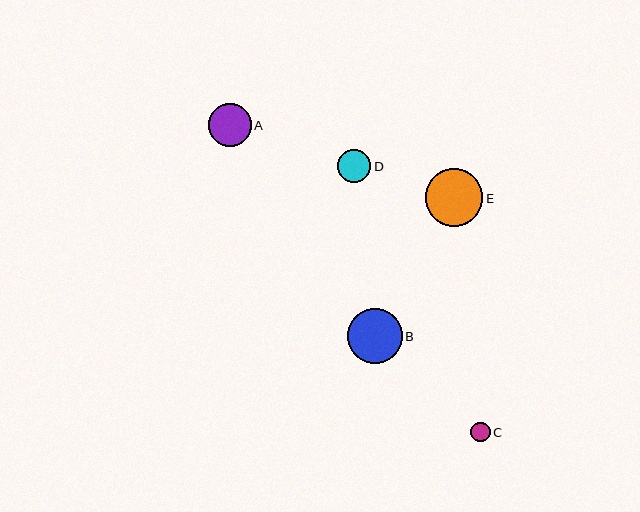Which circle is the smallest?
Circle C is the smallest with a size of approximately 19 pixels.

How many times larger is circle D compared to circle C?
Circle D is approximately 1.7 times the size of circle C.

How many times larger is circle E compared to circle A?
Circle E is approximately 1.3 times the size of circle A.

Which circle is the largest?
Circle E is the largest with a size of approximately 57 pixels.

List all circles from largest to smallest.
From largest to smallest: E, B, A, D, C.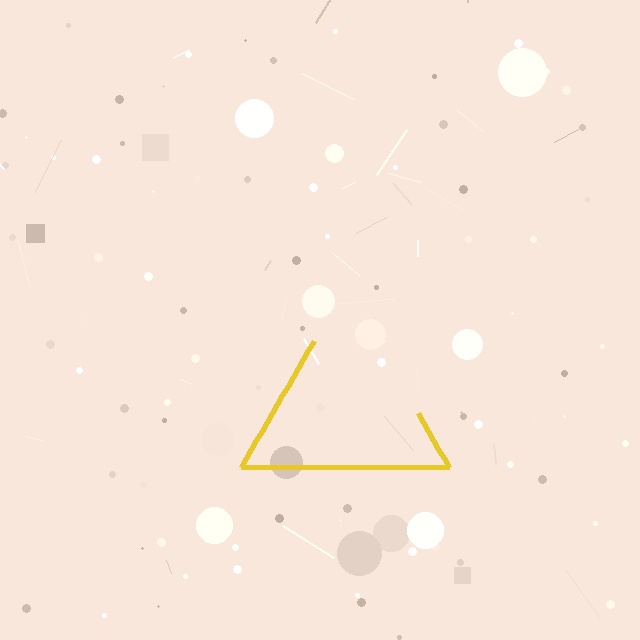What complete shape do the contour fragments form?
The contour fragments form a triangle.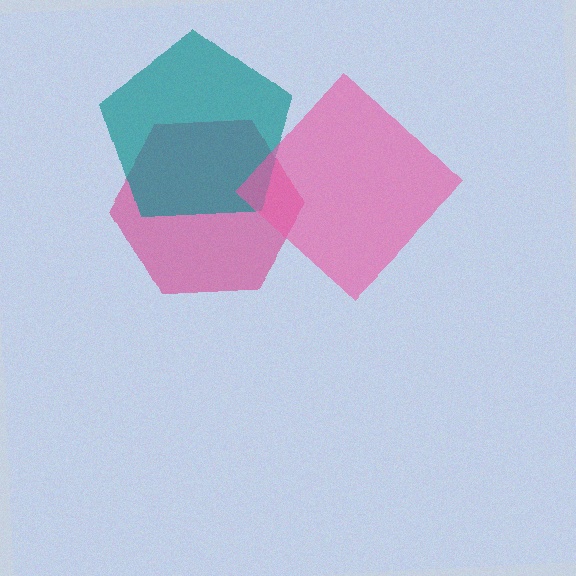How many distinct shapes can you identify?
There are 3 distinct shapes: a magenta hexagon, a teal pentagon, a pink diamond.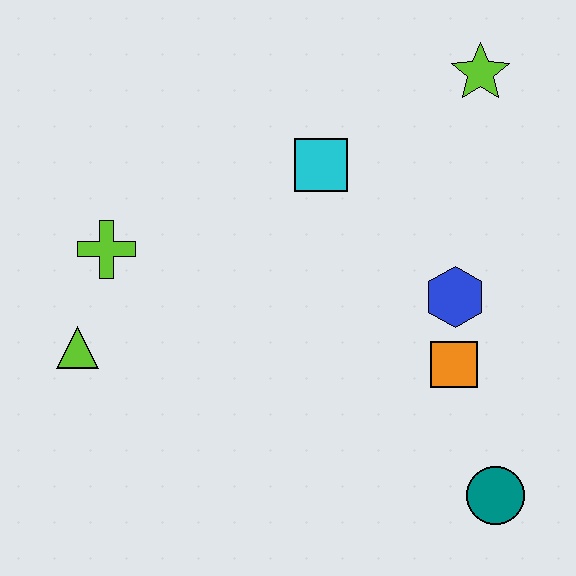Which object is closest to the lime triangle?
The lime cross is closest to the lime triangle.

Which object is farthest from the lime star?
The lime triangle is farthest from the lime star.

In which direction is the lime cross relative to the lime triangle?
The lime cross is above the lime triangle.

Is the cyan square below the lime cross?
No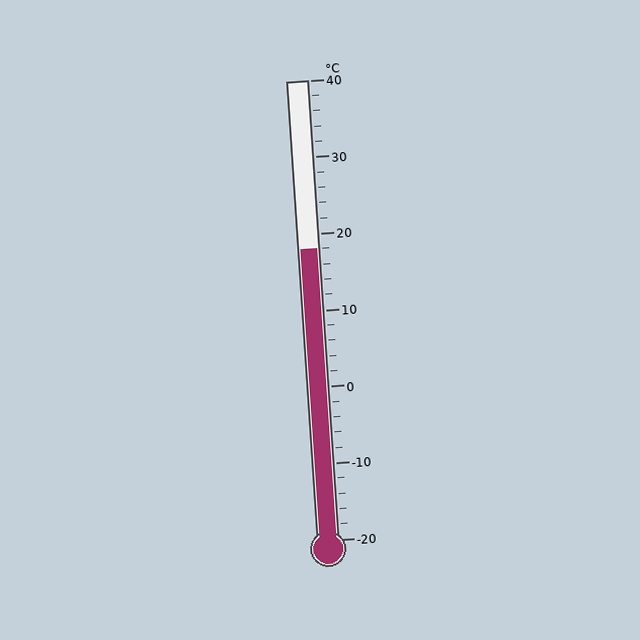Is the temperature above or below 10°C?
The temperature is above 10°C.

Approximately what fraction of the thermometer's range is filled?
The thermometer is filled to approximately 65% of its range.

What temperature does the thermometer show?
The thermometer shows approximately 18°C.